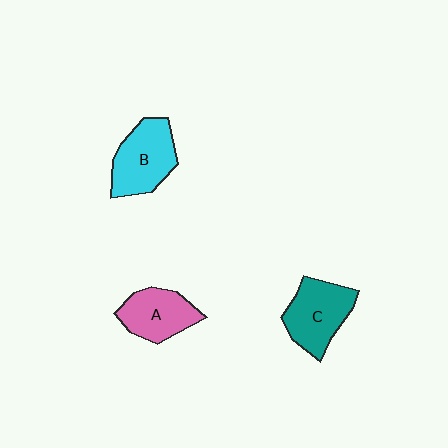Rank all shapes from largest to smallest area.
From largest to smallest: B (cyan), C (teal), A (pink).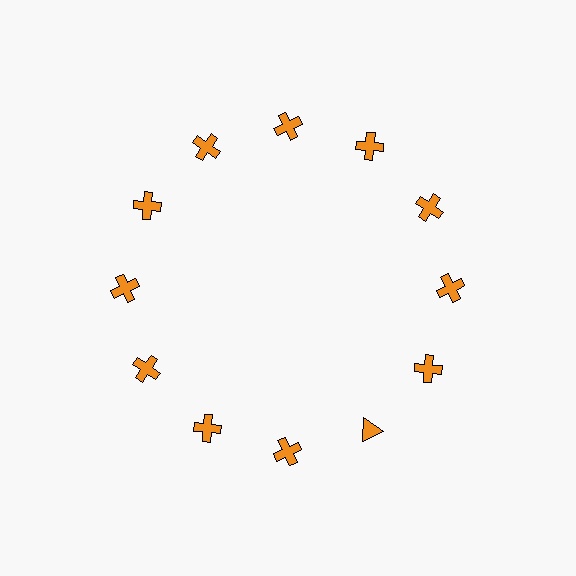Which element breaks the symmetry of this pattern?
The orange triangle at roughly the 5 o'clock position breaks the symmetry. All other shapes are orange crosses.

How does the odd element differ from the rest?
It has a different shape: triangle instead of cross.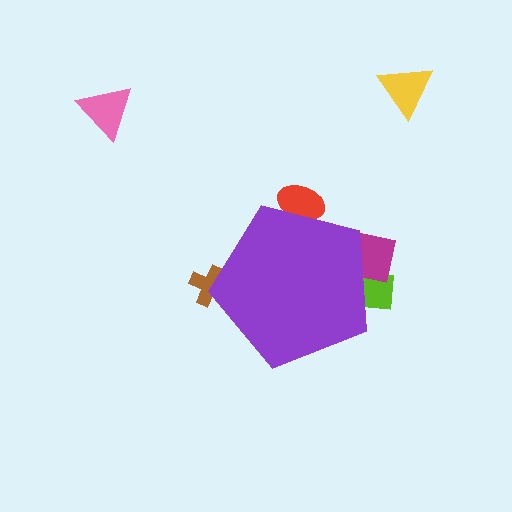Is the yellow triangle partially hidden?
No, the yellow triangle is fully visible.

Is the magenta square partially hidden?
Yes, the magenta square is partially hidden behind the purple pentagon.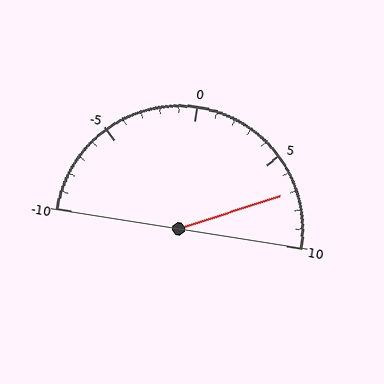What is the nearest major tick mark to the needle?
The nearest major tick mark is 5.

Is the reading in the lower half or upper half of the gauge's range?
The reading is in the upper half of the range (-10 to 10).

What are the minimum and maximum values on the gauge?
The gauge ranges from -10 to 10.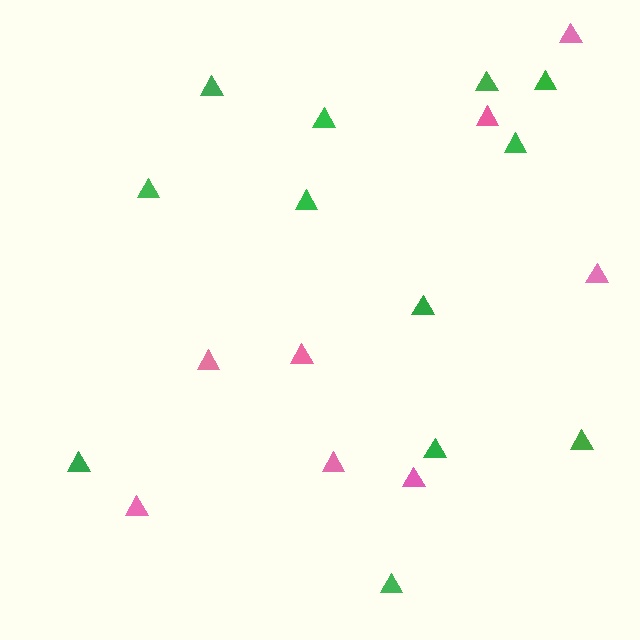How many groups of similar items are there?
There are 2 groups: one group of green triangles (12) and one group of pink triangles (8).